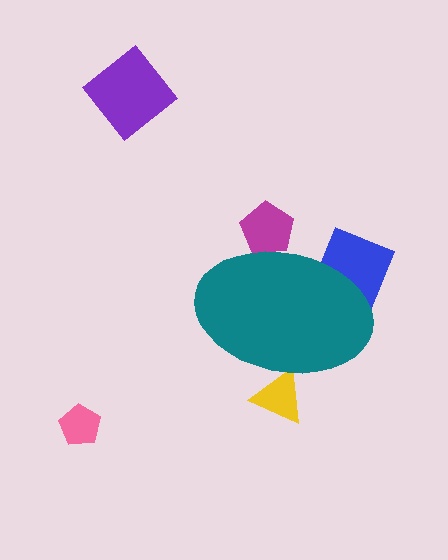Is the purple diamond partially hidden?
No, the purple diamond is fully visible.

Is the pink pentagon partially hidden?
No, the pink pentagon is fully visible.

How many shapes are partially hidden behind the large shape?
3 shapes are partially hidden.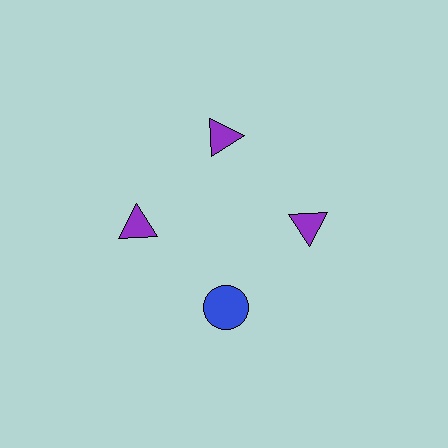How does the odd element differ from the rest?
It differs in both color (blue instead of purple) and shape (circle instead of triangle).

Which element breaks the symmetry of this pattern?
The blue circle at roughly the 6 o'clock position breaks the symmetry. All other shapes are purple triangles.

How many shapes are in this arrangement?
There are 4 shapes arranged in a ring pattern.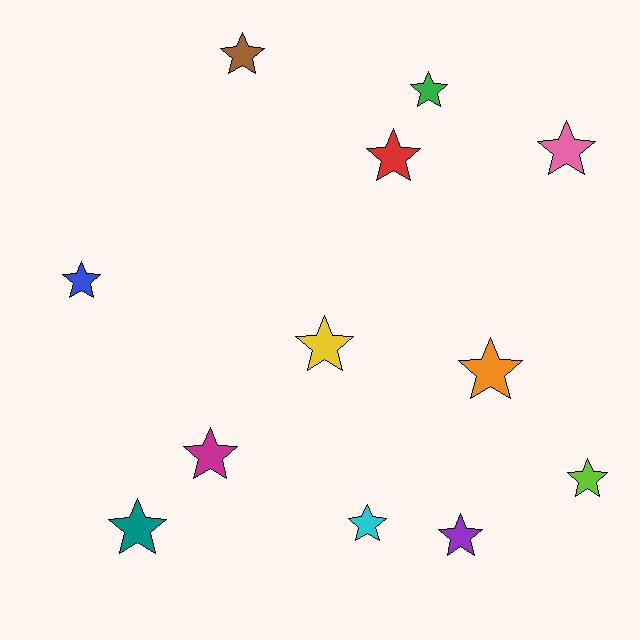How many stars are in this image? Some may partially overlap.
There are 12 stars.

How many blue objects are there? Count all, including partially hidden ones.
There is 1 blue object.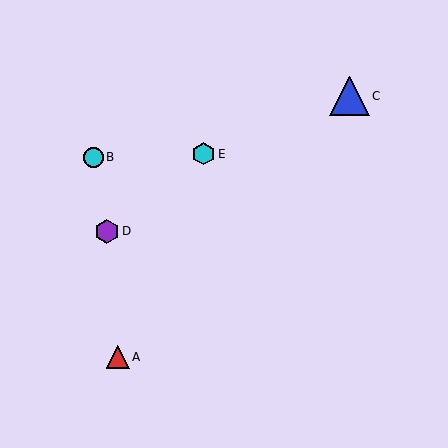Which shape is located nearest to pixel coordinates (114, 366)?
The red triangle (labeled A) at (118, 357) is nearest to that location.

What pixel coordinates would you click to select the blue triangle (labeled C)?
Click at (349, 96) to select the blue triangle C.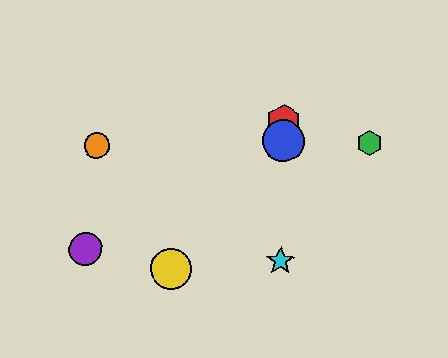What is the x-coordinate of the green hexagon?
The green hexagon is at x≈370.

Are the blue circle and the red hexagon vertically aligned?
Yes, both are at x≈283.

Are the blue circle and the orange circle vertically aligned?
No, the blue circle is at x≈283 and the orange circle is at x≈97.